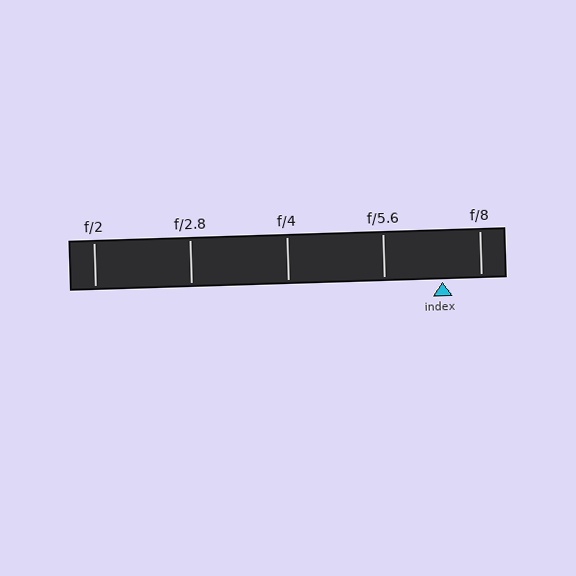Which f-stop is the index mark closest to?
The index mark is closest to f/8.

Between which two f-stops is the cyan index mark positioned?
The index mark is between f/5.6 and f/8.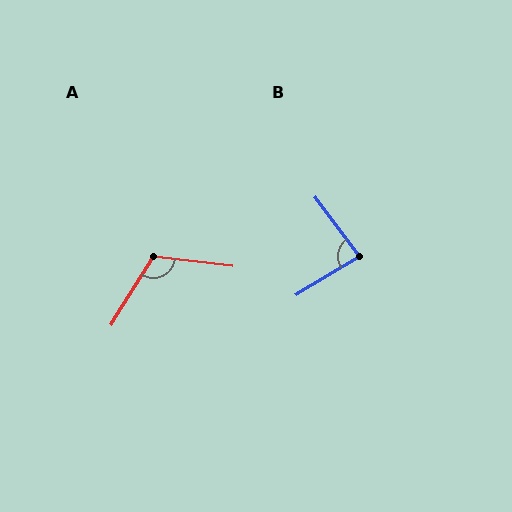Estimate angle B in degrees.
Approximately 84 degrees.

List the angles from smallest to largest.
B (84°), A (116°).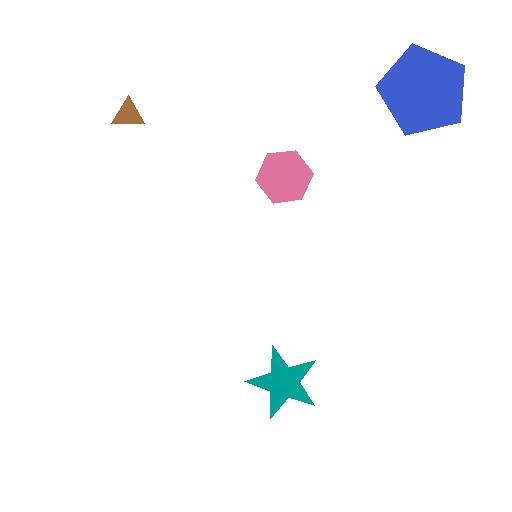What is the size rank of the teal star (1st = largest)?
3rd.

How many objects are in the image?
There are 4 objects in the image.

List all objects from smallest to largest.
The brown triangle, the teal star, the pink hexagon, the blue pentagon.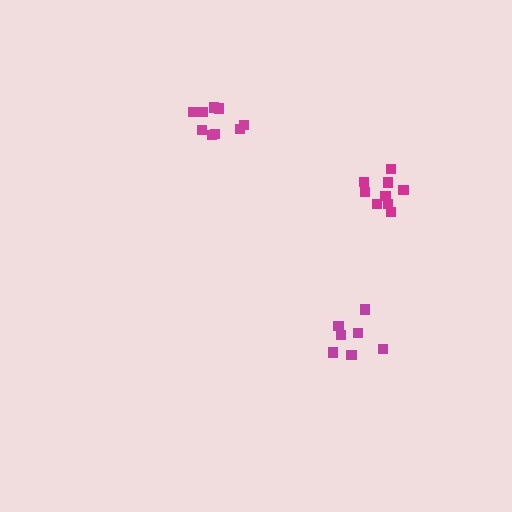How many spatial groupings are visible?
There are 3 spatial groupings.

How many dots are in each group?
Group 1: 9 dots, Group 2: 7 dots, Group 3: 9 dots (25 total).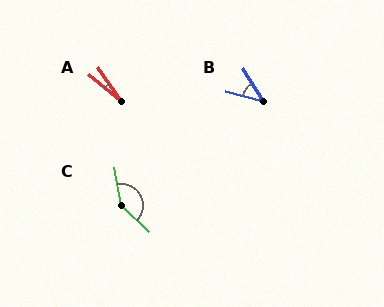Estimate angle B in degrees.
Approximately 42 degrees.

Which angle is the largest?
C, at approximately 143 degrees.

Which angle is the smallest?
A, at approximately 15 degrees.